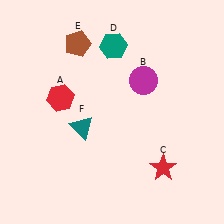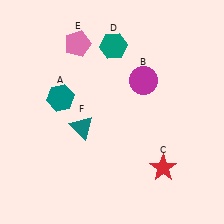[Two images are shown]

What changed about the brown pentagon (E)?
In Image 1, E is brown. In Image 2, it changed to pink.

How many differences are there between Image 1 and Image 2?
There are 2 differences between the two images.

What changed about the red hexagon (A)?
In Image 1, A is red. In Image 2, it changed to teal.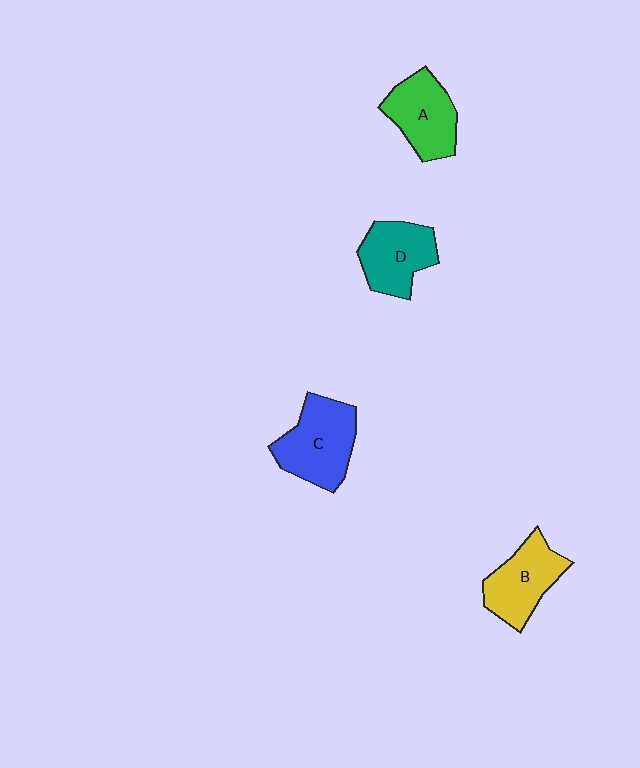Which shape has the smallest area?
Shape D (teal).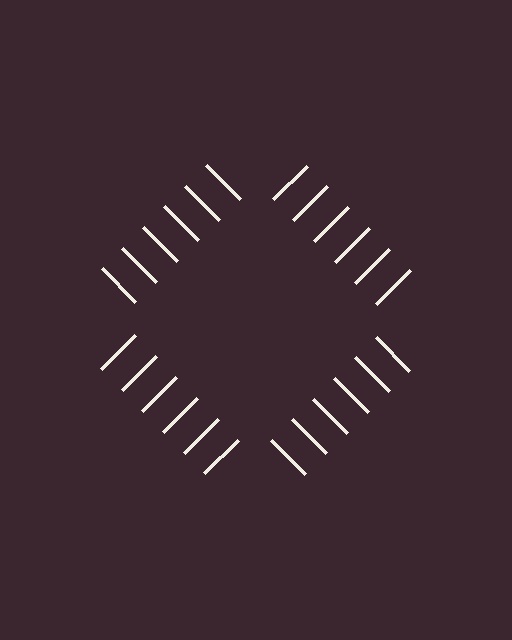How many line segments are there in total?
24 — 6 along each of the 4 edges.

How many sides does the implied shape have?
4 sides — the line-ends trace a square.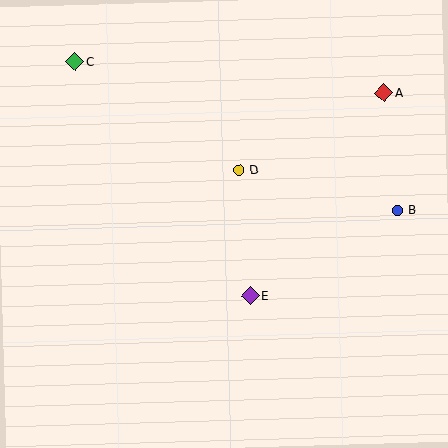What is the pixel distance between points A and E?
The distance between A and E is 243 pixels.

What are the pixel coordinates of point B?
Point B is at (397, 210).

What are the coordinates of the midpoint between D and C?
The midpoint between D and C is at (157, 116).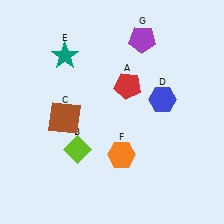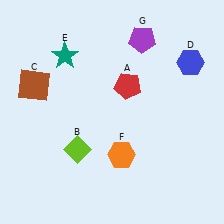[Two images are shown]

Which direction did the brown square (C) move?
The brown square (C) moved up.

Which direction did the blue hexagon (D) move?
The blue hexagon (D) moved up.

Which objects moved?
The objects that moved are: the brown square (C), the blue hexagon (D).